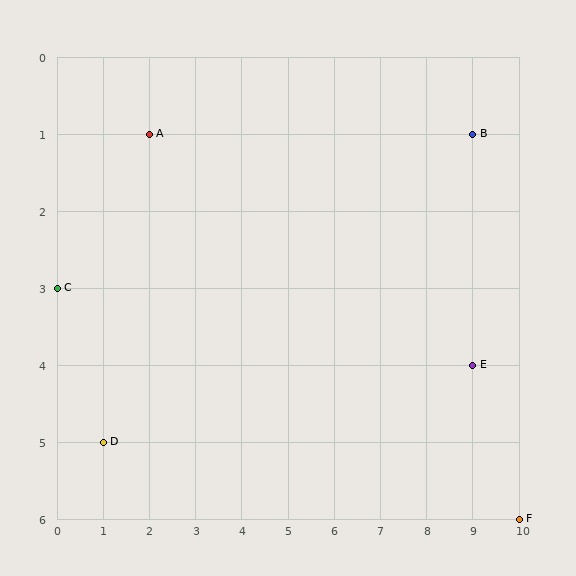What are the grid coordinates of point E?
Point E is at grid coordinates (9, 4).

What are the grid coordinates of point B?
Point B is at grid coordinates (9, 1).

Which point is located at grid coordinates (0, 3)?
Point C is at (0, 3).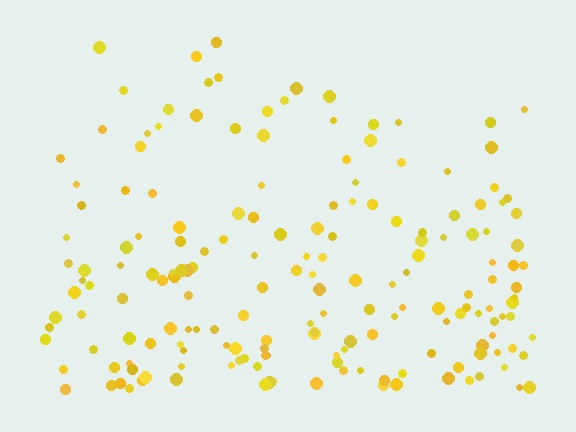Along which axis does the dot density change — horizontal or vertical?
Vertical.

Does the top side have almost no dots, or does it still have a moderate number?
Still a moderate number, just noticeably fewer than the bottom.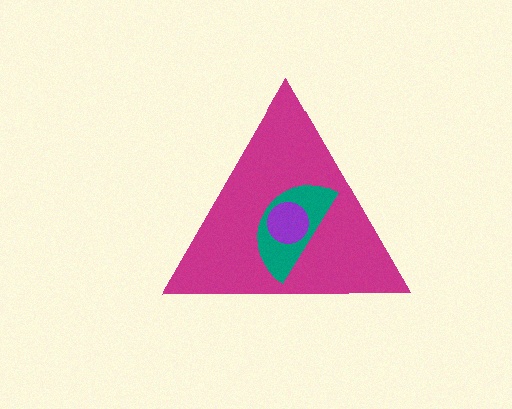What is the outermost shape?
The magenta triangle.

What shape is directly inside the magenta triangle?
The teal semicircle.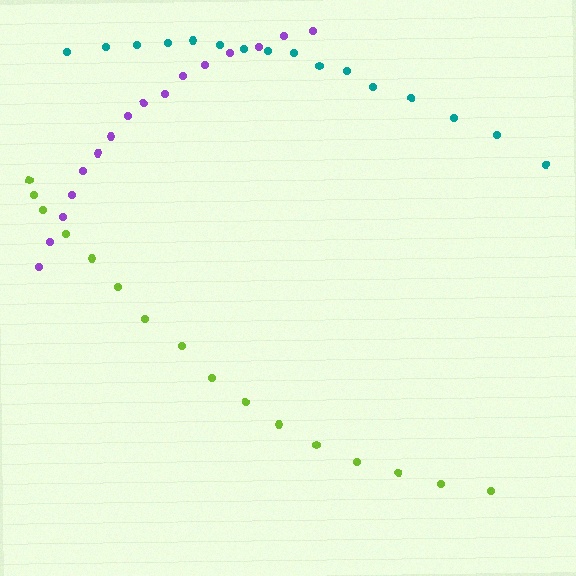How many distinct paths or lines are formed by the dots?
There are 3 distinct paths.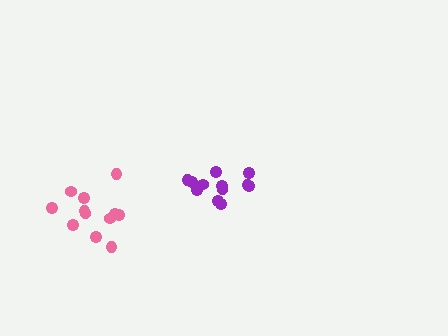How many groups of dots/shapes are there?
There are 2 groups.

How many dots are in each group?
Group 1: 12 dots, Group 2: 12 dots (24 total).